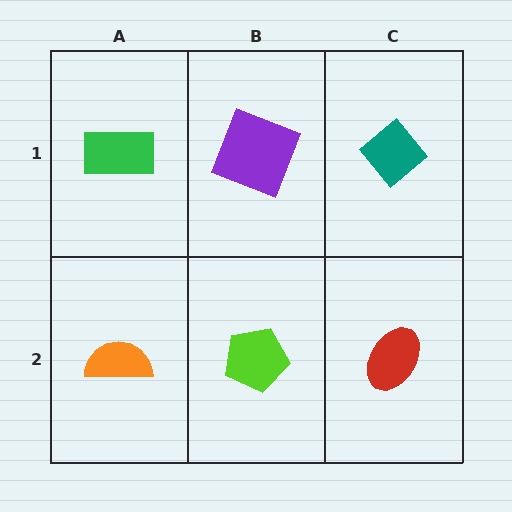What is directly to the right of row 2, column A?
A lime pentagon.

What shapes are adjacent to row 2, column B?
A purple square (row 1, column B), an orange semicircle (row 2, column A), a red ellipse (row 2, column C).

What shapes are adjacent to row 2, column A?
A green rectangle (row 1, column A), a lime pentagon (row 2, column B).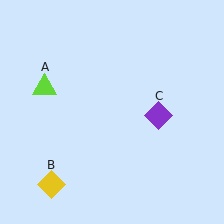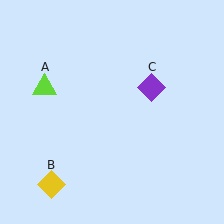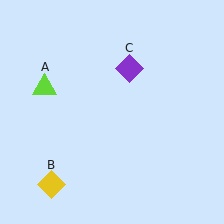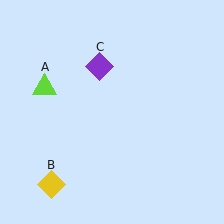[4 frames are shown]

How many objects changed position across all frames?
1 object changed position: purple diamond (object C).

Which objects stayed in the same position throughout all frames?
Lime triangle (object A) and yellow diamond (object B) remained stationary.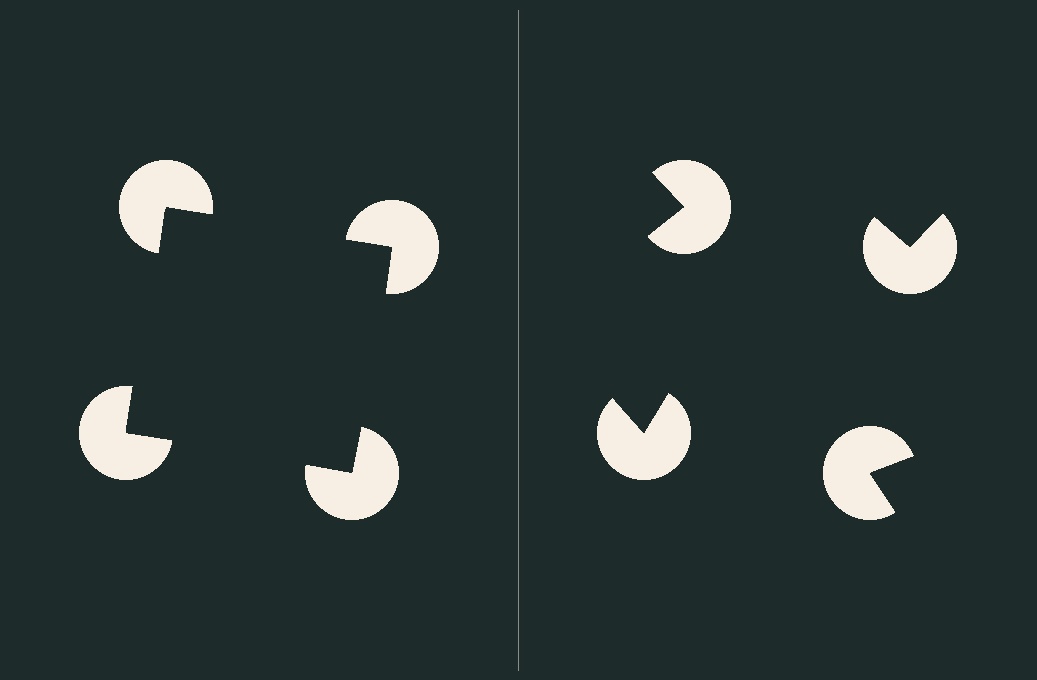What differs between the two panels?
The pac-man discs are positioned identically on both sides; only the wedge orientations differ. On the left they align to a square; on the right they are misaligned.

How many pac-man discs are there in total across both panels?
8 — 4 on each side.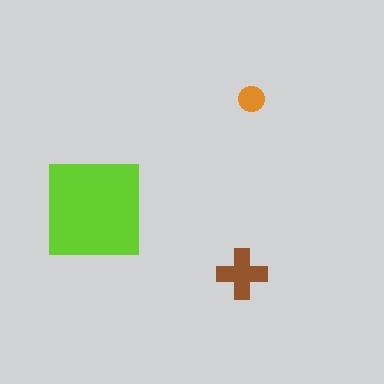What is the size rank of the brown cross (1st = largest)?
2nd.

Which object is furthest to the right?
The orange circle is rightmost.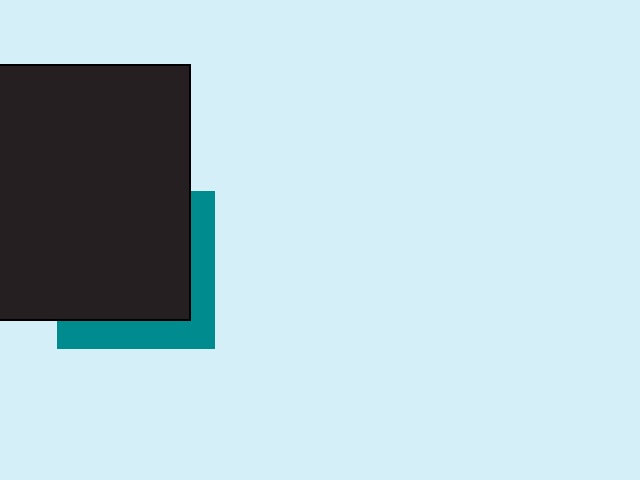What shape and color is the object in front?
The object in front is a black square.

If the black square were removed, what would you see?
You would see the complete teal square.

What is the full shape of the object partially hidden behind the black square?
The partially hidden object is a teal square.